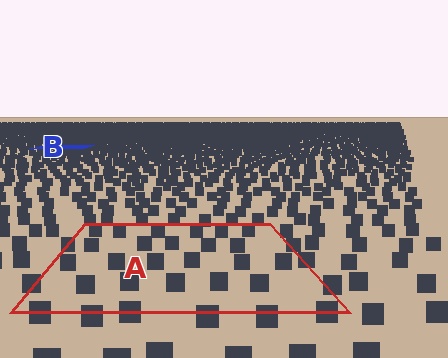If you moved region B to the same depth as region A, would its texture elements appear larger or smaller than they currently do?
They would appear larger. At a closer depth, the same texture elements are projected at a bigger on-screen size.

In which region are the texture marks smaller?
The texture marks are smaller in region B, because it is farther away.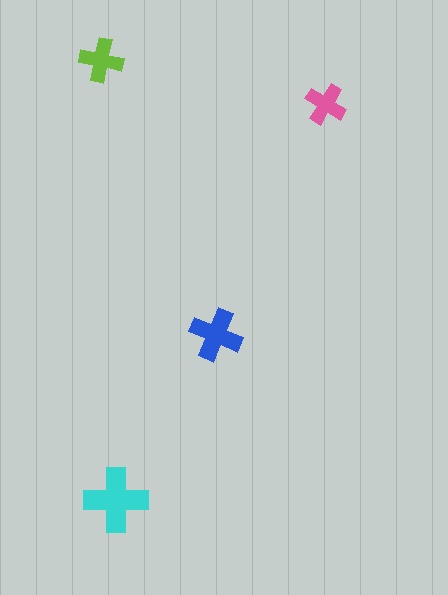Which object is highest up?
The lime cross is topmost.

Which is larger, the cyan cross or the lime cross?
The cyan one.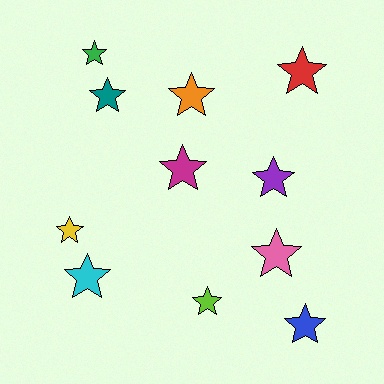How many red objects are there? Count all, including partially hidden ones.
There is 1 red object.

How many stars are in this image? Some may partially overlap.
There are 11 stars.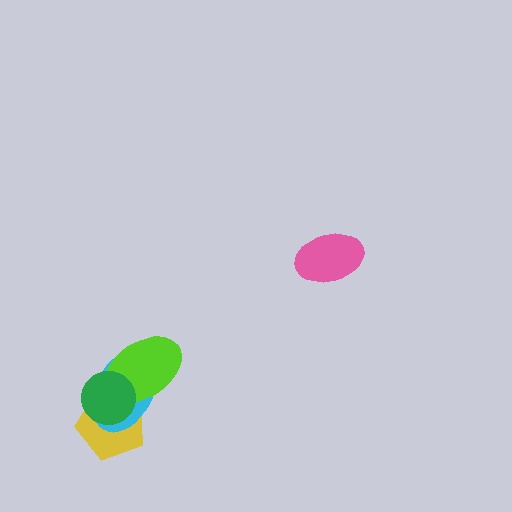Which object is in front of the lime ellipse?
The green circle is in front of the lime ellipse.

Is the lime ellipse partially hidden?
Yes, it is partially covered by another shape.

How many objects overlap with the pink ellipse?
0 objects overlap with the pink ellipse.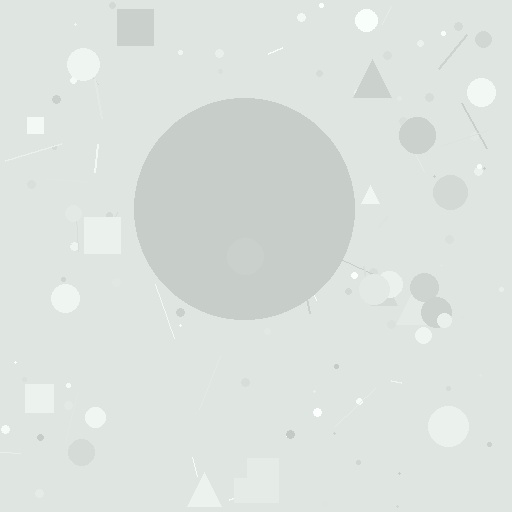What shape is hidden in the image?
A circle is hidden in the image.